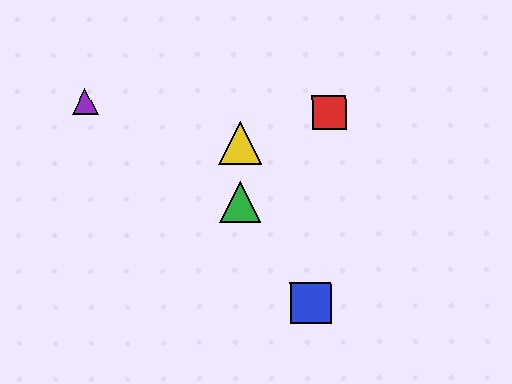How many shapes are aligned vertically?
2 shapes (the green triangle, the yellow triangle) are aligned vertically.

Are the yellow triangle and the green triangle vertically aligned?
Yes, both are at x≈240.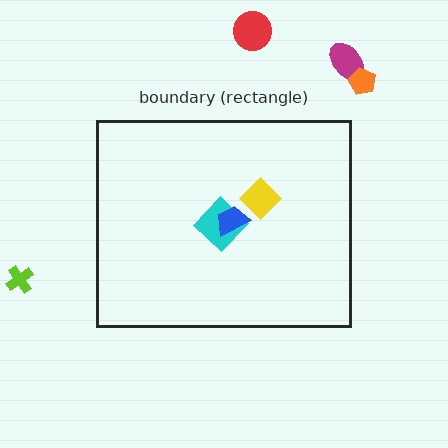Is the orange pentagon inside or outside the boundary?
Outside.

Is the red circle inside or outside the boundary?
Outside.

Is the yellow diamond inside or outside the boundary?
Inside.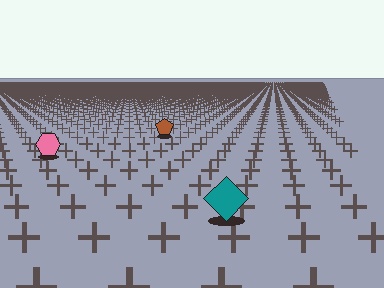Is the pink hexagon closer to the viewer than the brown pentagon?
Yes. The pink hexagon is closer — you can tell from the texture gradient: the ground texture is coarser near it.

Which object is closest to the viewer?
The teal diamond is closest. The texture marks near it are larger and more spread out.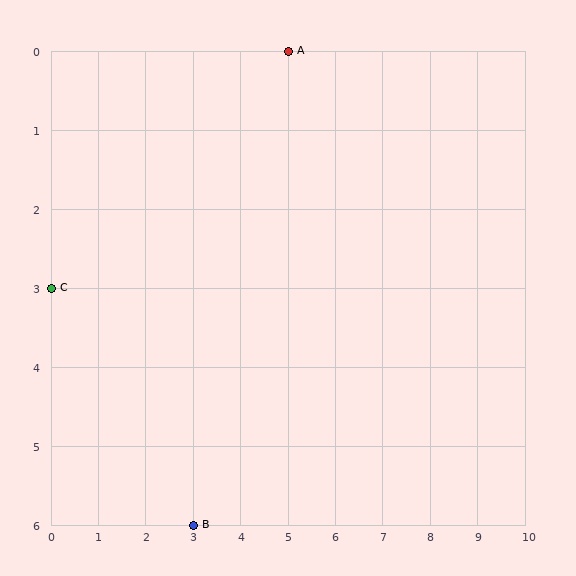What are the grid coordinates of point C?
Point C is at grid coordinates (0, 3).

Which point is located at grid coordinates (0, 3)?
Point C is at (0, 3).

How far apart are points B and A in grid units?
Points B and A are 2 columns and 6 rows apart (about 6.3 grid units diagonally).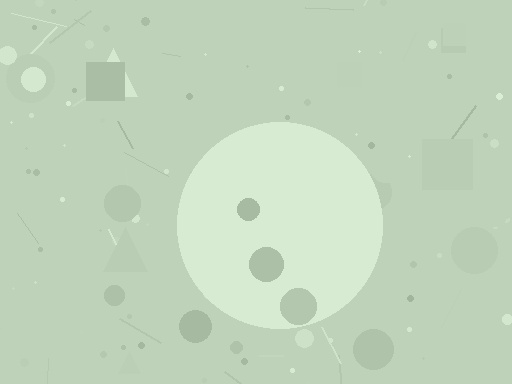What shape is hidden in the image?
A circle is hidden in the image.